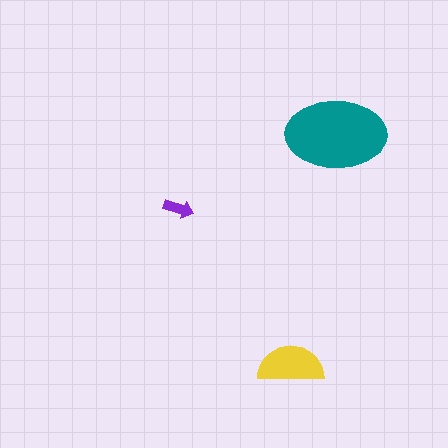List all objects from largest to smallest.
The teal ellipse, the yellow semicircle, the purple arrow.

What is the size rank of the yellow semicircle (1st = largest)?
2nd.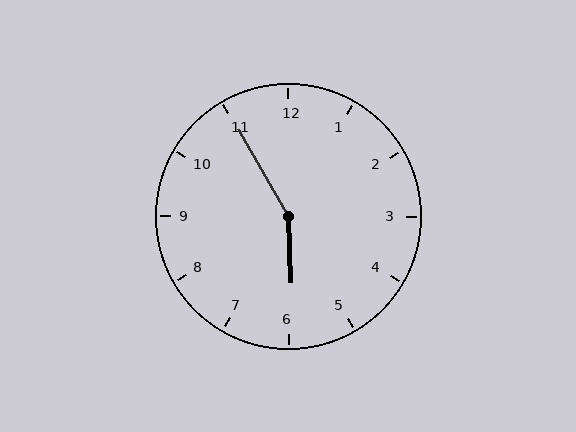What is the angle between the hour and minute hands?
Approximately 152 degrees.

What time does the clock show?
5:55.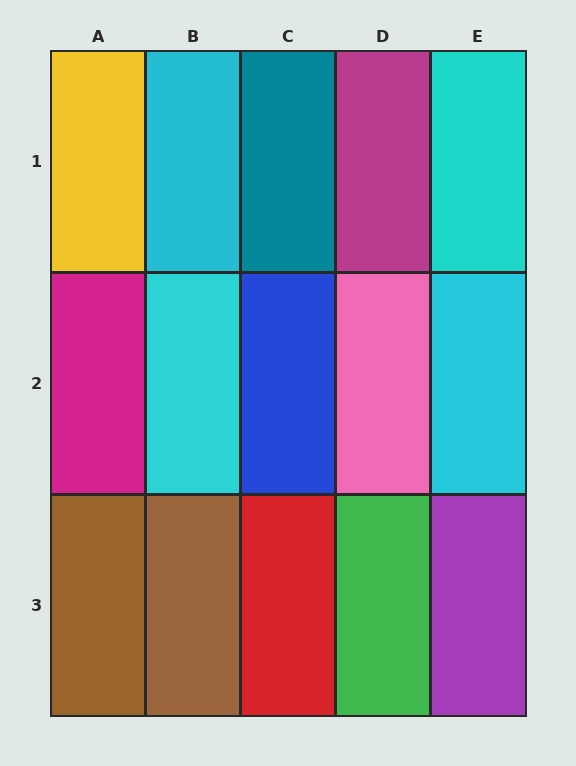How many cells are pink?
1 cell is pink.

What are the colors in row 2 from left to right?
Magenta, cyan, blue, pink, cyan.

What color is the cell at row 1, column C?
Teal.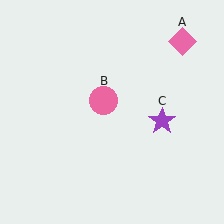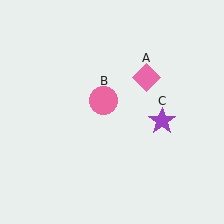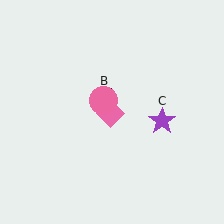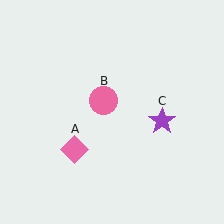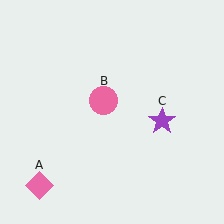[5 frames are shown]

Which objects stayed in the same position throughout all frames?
Pink circle (object B) and purple star (object C) remained stationary.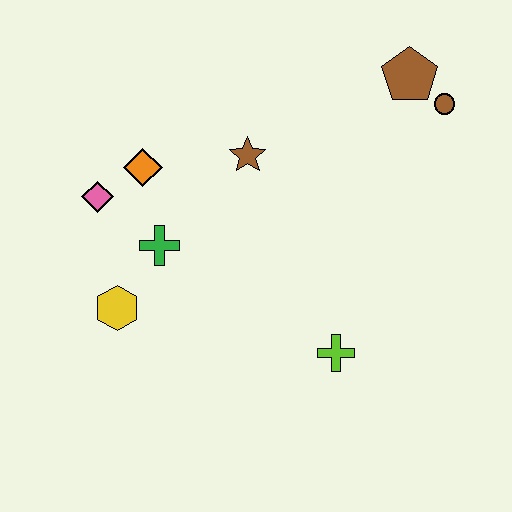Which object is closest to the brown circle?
The brown pentagon is closest to the brown circle.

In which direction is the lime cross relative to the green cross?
The lime cross is to the right of the green cross.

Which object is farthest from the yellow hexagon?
The brown circle is farthest from the yellow hexagon.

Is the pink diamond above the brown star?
No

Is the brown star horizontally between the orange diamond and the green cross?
No